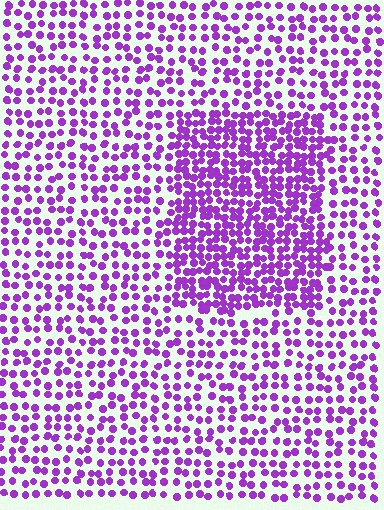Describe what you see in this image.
The image contains small purple elements arranged at two different densities. A rectangle-shaped region is visible where the elements are more densely packed than the surrounding area.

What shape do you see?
I see a rectangle.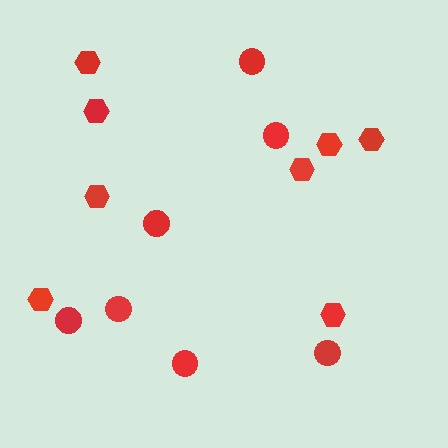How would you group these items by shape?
There are 2 groups: one group of hexagons (8) and one group of circles (7).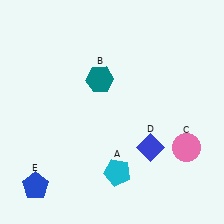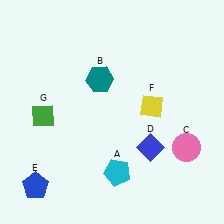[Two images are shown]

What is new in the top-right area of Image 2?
A yellow diamond (F) was added in the top-right area of Image 2.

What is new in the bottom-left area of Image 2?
A green diamond (G) was added in the bottom-left area of Image 2.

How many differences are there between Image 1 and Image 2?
There are 2 differences between the two images.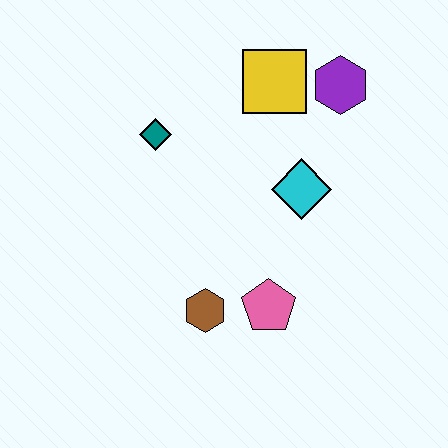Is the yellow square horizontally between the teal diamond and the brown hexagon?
No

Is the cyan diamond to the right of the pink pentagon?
Yes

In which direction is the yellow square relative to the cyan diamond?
The yellow square is above the cyan diamond.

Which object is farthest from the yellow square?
The brown hexagon is farthest from the yellow square.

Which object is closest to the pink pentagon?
The brown hexagon is closest to the pink pentagon.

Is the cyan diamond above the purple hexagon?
No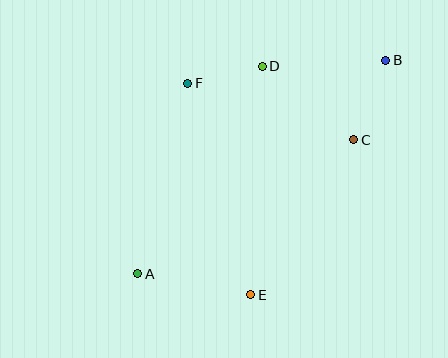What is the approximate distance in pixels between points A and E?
The distance between A and E is approximately 115 pixels.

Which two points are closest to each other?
Points D and F are closest to each other.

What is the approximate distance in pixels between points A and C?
The distance between A and C is approximately 254 pixels.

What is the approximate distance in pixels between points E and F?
The distance between E and F is approximately 221 pixels.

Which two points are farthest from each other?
Points A and B are farthest from each other.